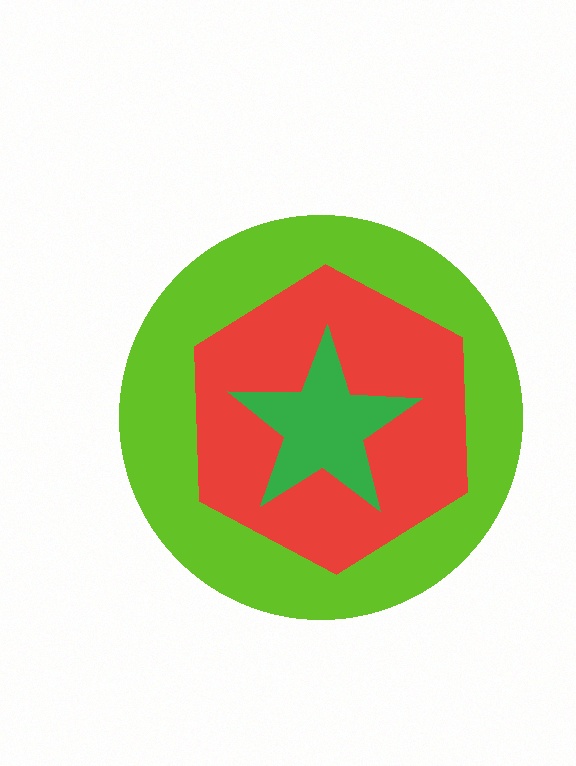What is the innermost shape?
The green star.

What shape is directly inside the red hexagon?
The green star.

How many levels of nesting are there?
3.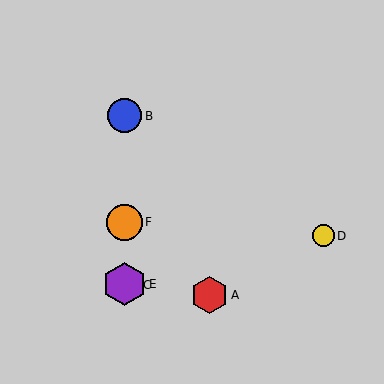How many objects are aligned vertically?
4 objects (B, C, E, F) are aligned vertically.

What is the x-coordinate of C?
Object C is at x≈124.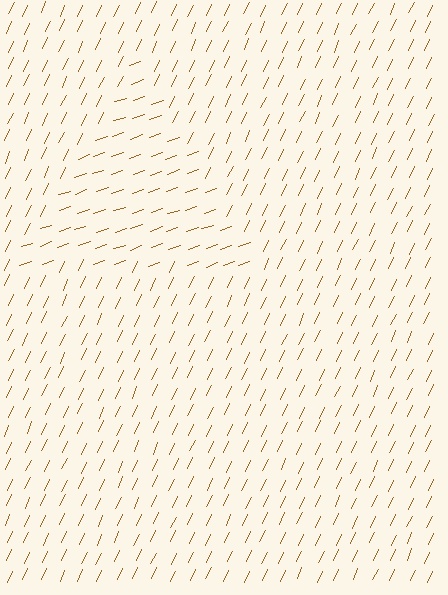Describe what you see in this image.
The image is filled with small brown line segments. A triangle region in the image has lines oriented differently from the surrounding lines, creating a visible texture boundary.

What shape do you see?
I see a triangle.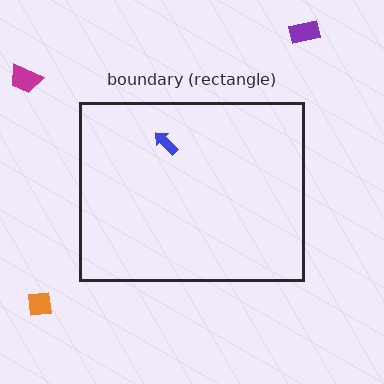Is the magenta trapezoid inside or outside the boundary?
Outside.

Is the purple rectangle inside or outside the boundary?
Outside.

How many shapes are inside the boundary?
1 inside, 3 outside.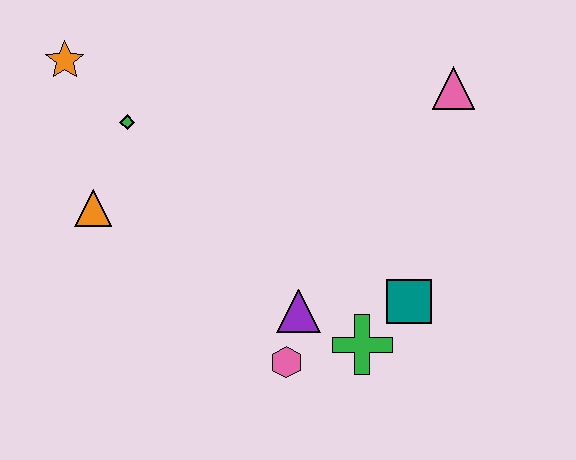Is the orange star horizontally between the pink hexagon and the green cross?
No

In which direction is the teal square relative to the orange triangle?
The teal square is to the right of the orange triangle.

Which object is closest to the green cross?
The teal square is closest to the green cross.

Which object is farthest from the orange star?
The teal square is farthest from the orange star.